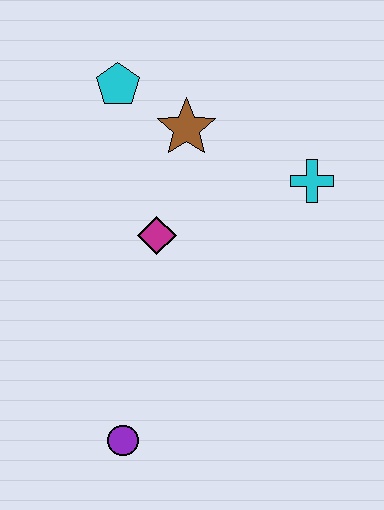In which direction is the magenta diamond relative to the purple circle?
The magenta diamond is above the purple circle.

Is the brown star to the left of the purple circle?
No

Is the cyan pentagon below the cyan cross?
No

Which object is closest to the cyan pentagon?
The brown star is closest to the cyan pentagon.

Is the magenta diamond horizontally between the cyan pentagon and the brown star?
Yes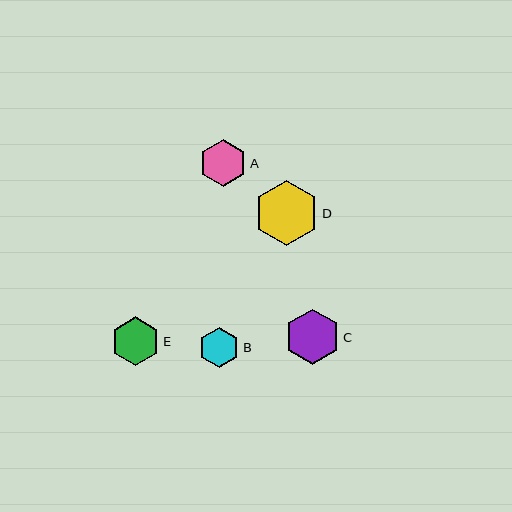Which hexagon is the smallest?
Hexagon B is the smallest with a size of approximately 41 pixels.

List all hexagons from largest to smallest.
From largest to smallest: D, C, E, A, B.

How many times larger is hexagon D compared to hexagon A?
Hexagon D is approximately 1.4 times the size of hexagon A.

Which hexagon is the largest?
Hexagon D is the largest with a size of approximately 65 pixels.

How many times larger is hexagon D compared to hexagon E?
Hexagon D is approximately 1.3 times the size of hexagon E.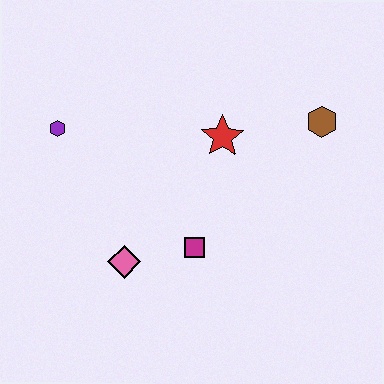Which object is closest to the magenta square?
The pink diamond is closest to the magenta square.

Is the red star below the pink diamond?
No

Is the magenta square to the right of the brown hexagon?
No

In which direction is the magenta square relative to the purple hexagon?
The magenta square is to the right of the purple hexagon.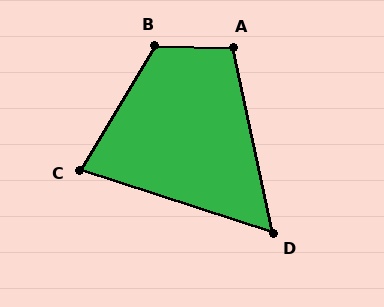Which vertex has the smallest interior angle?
D, at approximately 60 degrees.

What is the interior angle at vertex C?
Approximately 77 degrees (acute).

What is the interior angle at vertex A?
Approximately 103 degrees (obtuse).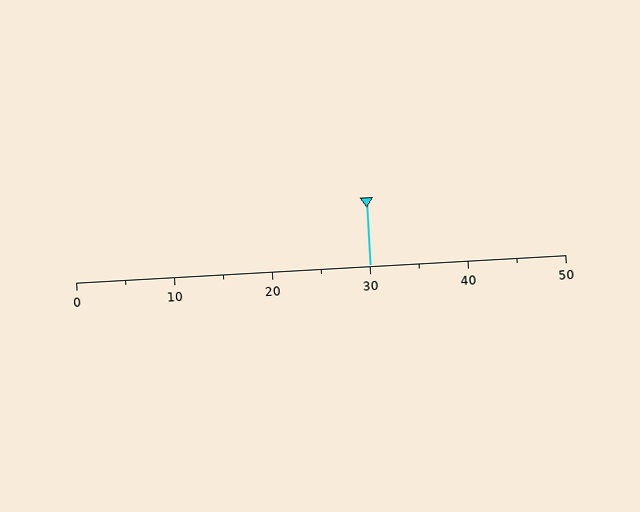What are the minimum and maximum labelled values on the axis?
The axis runs from 0 to 50.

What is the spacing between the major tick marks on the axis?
The major ticks are spaced 10 apart.